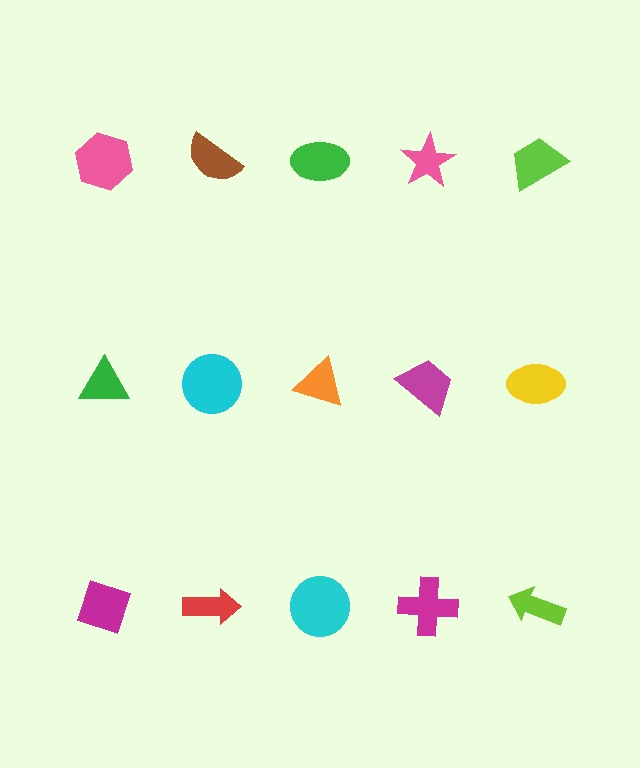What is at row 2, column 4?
A magenta trapezoid.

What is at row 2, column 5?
A yellow ellipse.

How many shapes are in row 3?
5 shapes.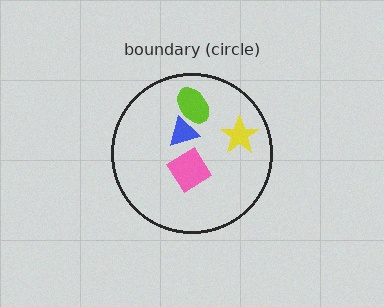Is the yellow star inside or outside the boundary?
Inside.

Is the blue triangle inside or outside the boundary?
Inside.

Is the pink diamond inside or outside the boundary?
Inside.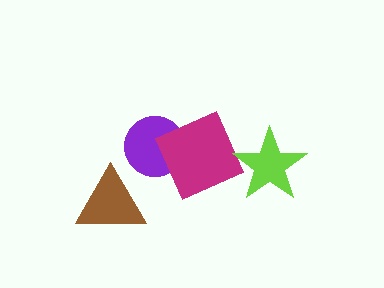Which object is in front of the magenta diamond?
The lime star is in front of the magenta diamond.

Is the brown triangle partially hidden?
No, no other shape covers it.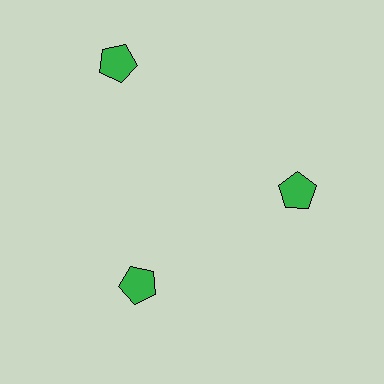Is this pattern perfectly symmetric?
No. The 3 green pentagons are arranged in a ring, but one element near the 11 o'clock position is pushed outward from the center, breaking the 3-fold rotational symmetry.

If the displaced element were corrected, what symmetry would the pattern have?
It would have 3-fold rotational symmetry — the pattern would map onto itself every 120 degrees.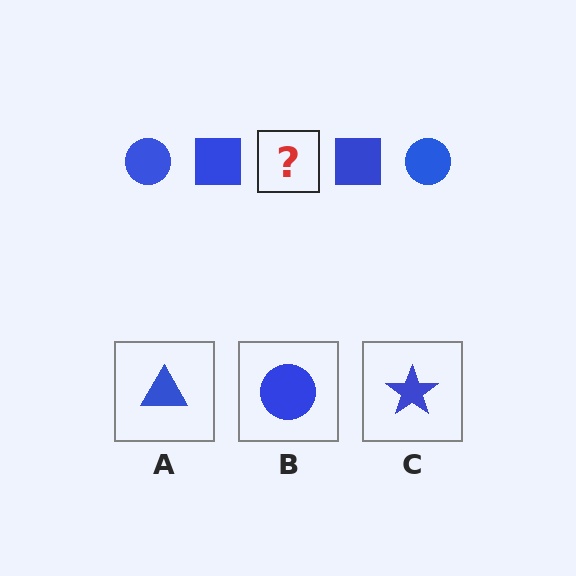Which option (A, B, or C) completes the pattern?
B.